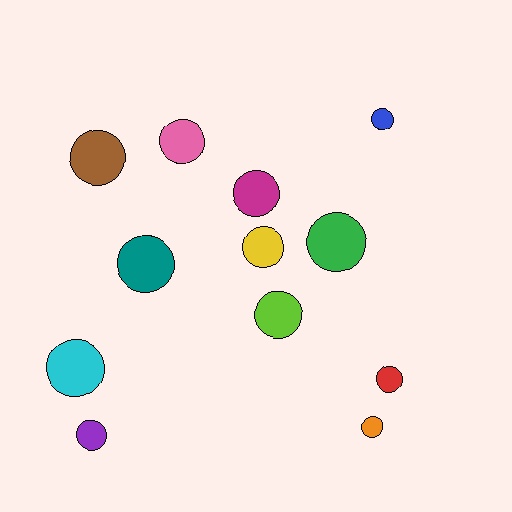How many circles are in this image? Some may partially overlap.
There are 12 circles.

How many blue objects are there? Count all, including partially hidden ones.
There is 1 blue object.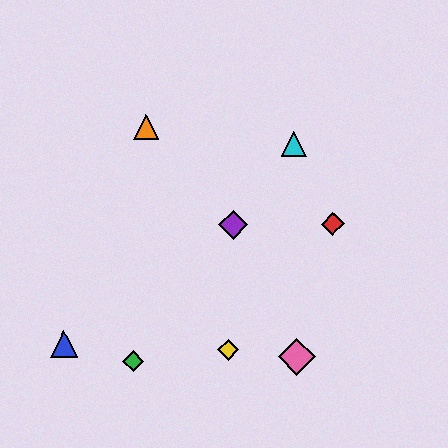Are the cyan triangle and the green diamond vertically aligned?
No, the cyan triangle is at x≈294 and the green diamond is at x≈133.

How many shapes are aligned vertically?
2 shapes (the cyan triangle, the pink diamond) are aligned vertically.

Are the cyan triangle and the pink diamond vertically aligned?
Yes, both are at x≈294.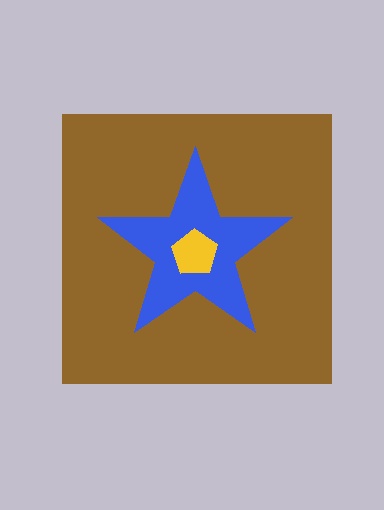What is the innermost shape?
The yellow pentagon.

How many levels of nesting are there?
3.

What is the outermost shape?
The brown square.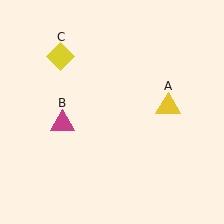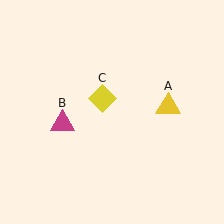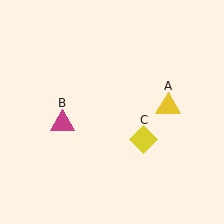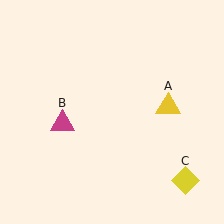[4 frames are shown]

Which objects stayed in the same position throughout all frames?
Yellow triangle (object A) and magenta triangle (object B) remained stationary.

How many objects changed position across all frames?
1 object changed position: yellow diamond (object C).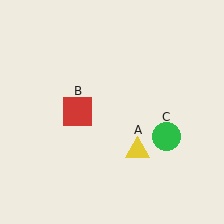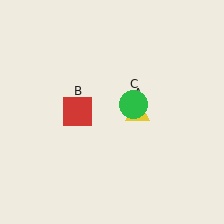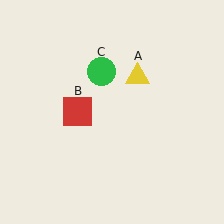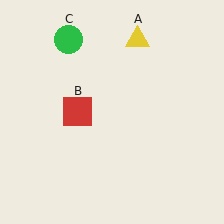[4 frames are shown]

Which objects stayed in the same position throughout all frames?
Red square (object B) remained stationary.